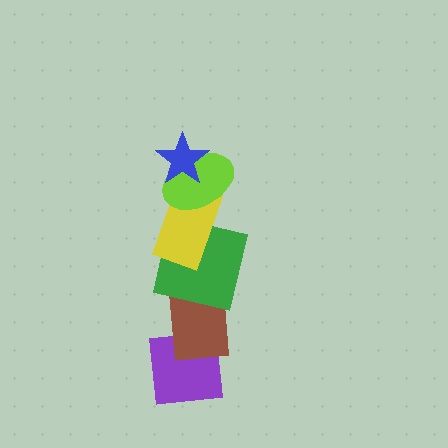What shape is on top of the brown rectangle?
The green square is on top of the brown rectangle.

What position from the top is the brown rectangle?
The brown rectangle is 5th from the top.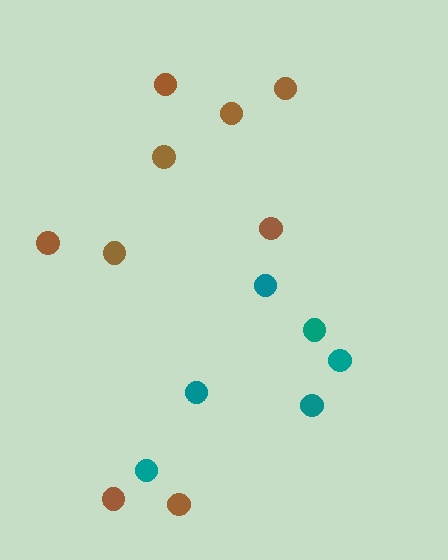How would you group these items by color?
There are 2 groups: one group of teal circles (6) and one group of brown circles (9).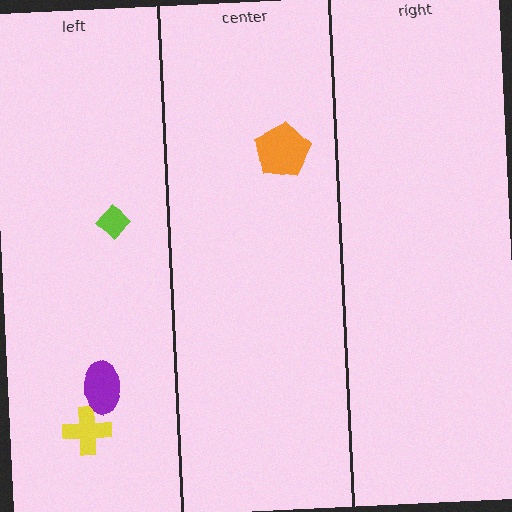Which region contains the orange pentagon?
The center region.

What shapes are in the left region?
The yellow cross, the lime diamond, the purple ellipse.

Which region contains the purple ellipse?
The left region.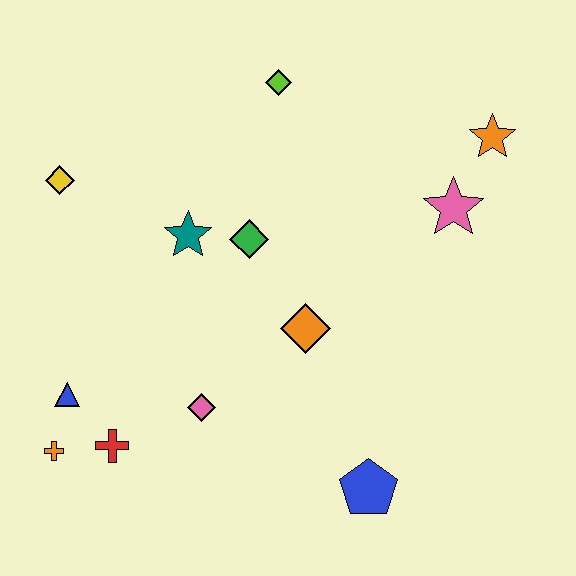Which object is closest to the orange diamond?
The green diamond is closest to the orange diamond.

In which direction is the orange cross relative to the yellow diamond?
The orange cross is below the yellow diamond.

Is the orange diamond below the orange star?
Yes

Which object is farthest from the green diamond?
The orange cross is farthest from the green diamond.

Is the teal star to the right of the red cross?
Yes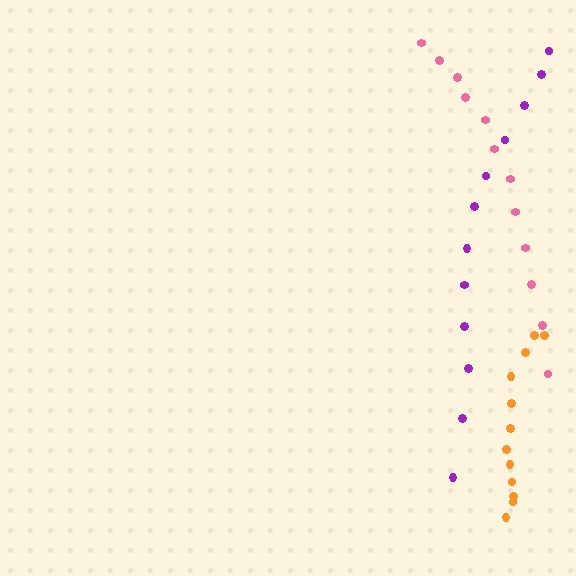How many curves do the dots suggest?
There are 3 distinct paths.